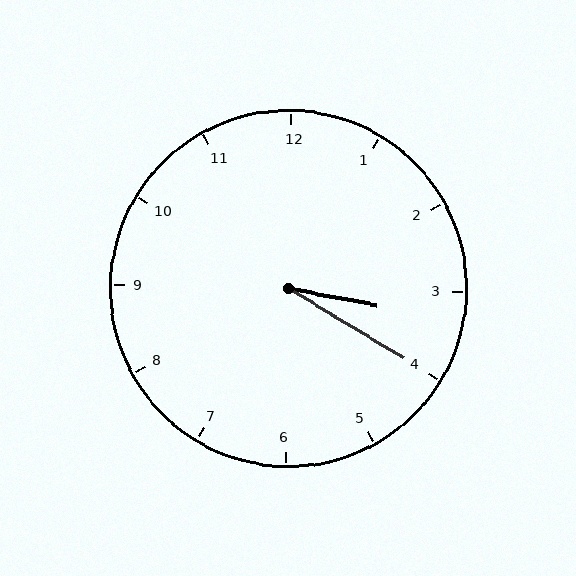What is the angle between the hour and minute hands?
Approximately 20 degrees.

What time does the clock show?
3:20.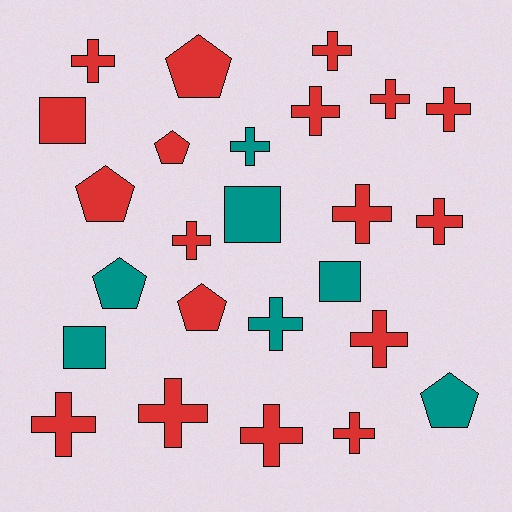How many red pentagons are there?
There are 4 red pentagons.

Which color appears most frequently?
Red, with 18 objects.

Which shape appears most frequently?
Cross, with 15 objects.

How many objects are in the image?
There are 25 objects.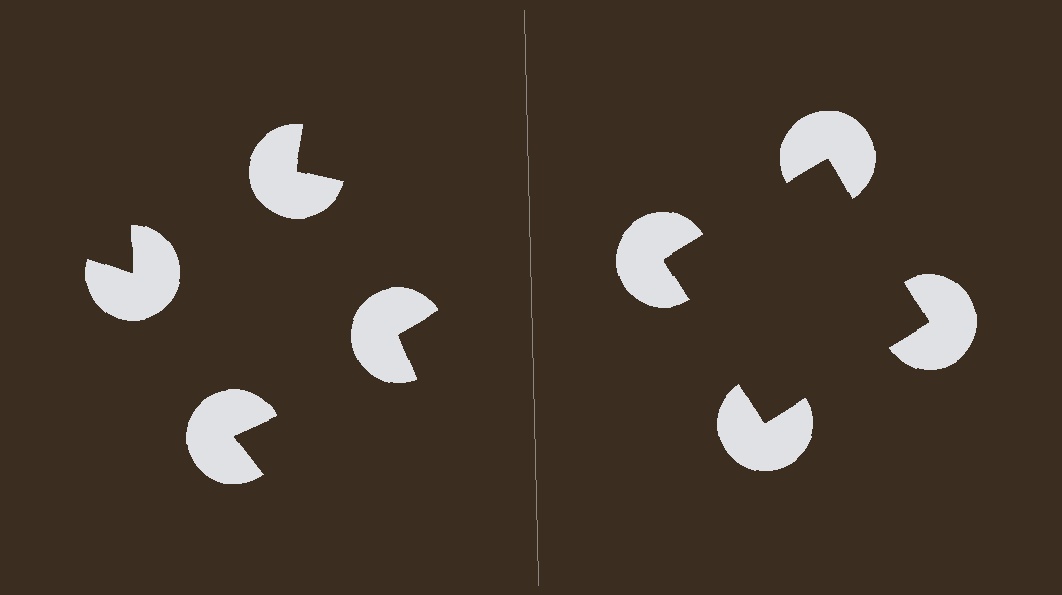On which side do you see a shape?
An illusory square appears on the right side. On the left side the wedge cuts are rotated, so no coherent shape forms.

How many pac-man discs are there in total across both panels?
8 — 4 on each side.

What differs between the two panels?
The pac-man discs are positioned identically on both sides; only the wedge orientations differ. On the right they align to a square; on the left they are misaligned.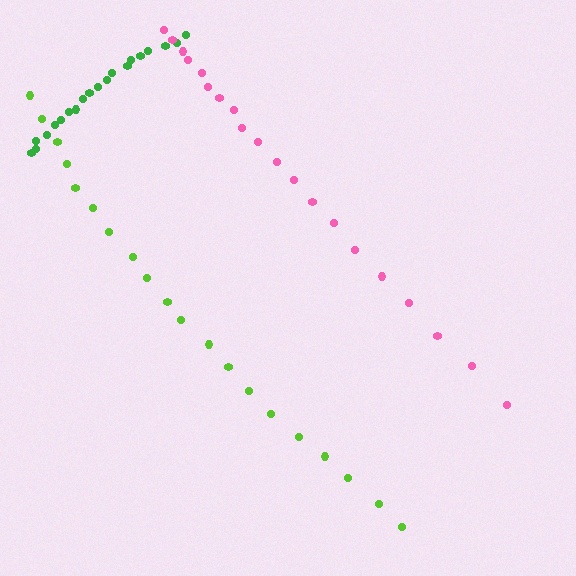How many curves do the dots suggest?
There are 3 distinct paths.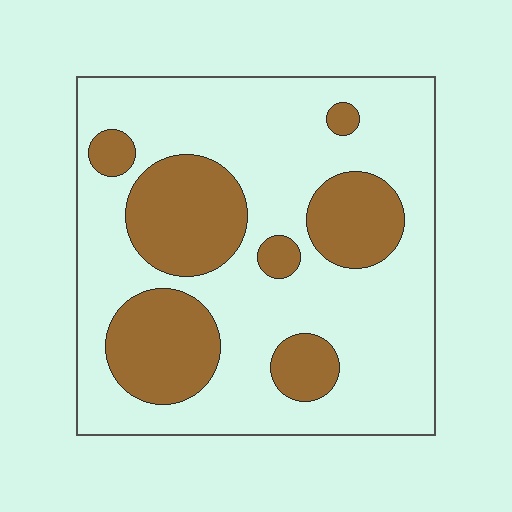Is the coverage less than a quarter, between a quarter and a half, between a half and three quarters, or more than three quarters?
Between a quarter and a half.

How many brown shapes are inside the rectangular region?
7.